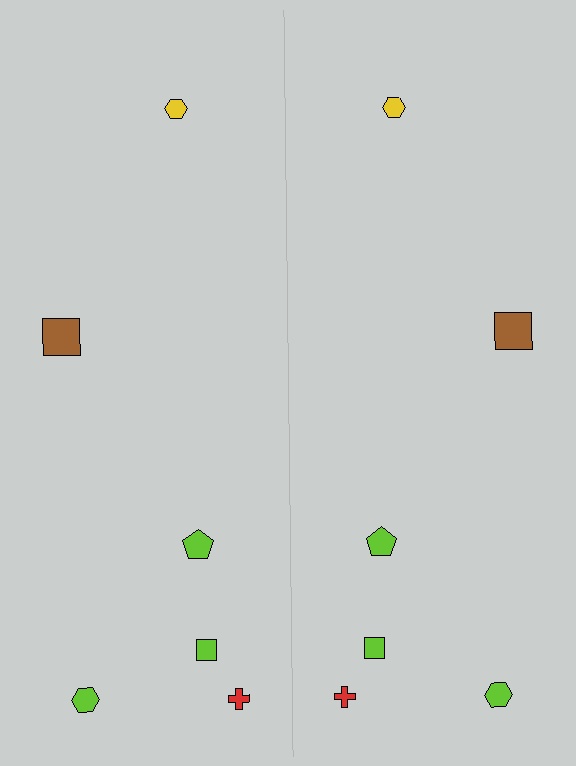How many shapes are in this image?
There are 12 shapes in this image.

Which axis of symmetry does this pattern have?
The pattern has a vertical axis of symmetry running through the center of the image.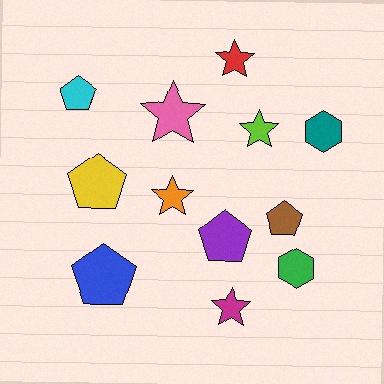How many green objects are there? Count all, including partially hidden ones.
There is 1 green object.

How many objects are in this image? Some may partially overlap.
There are 12 objects.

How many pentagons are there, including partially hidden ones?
There are 5 pentagons.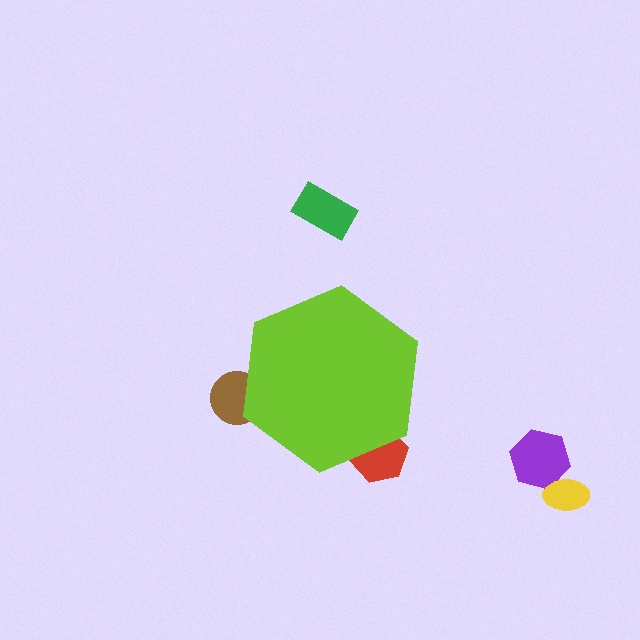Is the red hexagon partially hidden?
Yes, the red hexagon is partially hidden behind the lime hexagon.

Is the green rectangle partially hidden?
No, the green rectangle is fully visible.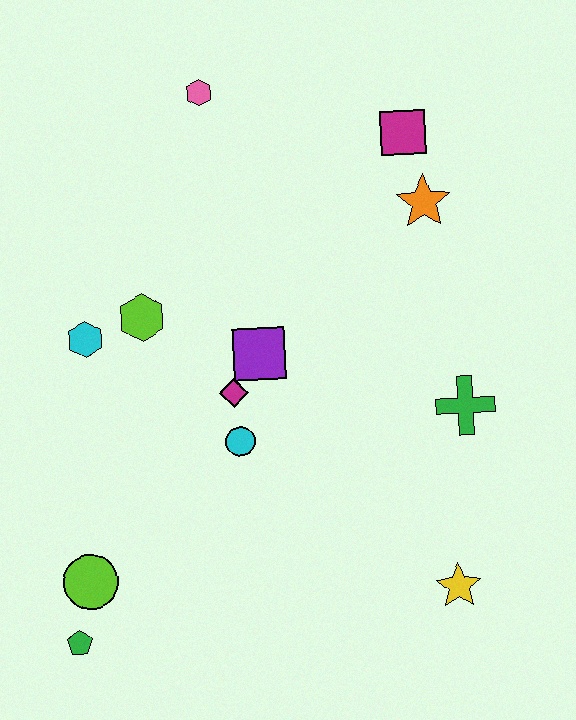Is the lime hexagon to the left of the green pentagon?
No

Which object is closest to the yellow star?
The green cross is closest to the yellow star.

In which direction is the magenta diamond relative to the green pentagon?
The magenta diamond is above the green pentagon.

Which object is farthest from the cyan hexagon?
The yellow star is farthest from the cyan hexagon.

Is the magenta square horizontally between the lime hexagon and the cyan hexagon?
No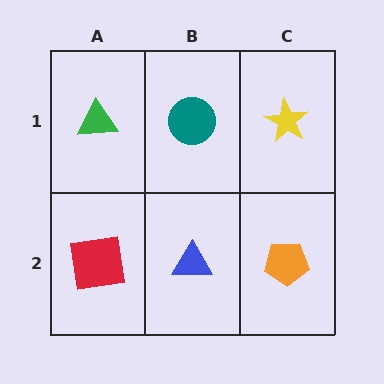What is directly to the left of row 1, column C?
A teal circle.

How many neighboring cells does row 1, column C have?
2.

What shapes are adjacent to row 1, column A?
A red square (row 2, column A), a teal circle (row 1, column B).